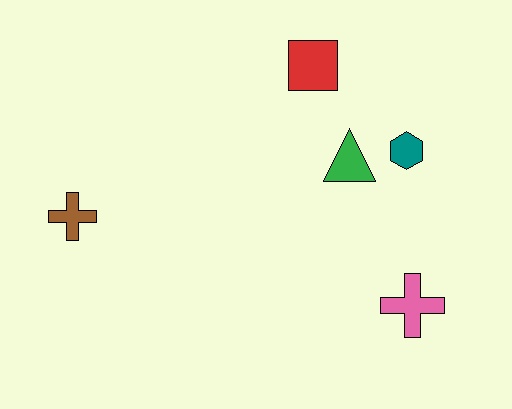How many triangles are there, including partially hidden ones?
There is 1 triangle.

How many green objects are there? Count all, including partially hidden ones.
There is 1 green object.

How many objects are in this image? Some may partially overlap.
There are 5 objects.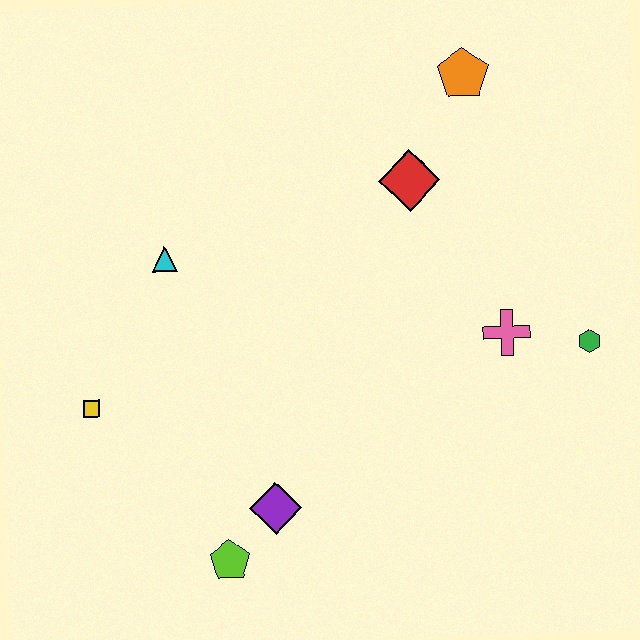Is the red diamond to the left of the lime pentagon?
No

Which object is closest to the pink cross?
The green hexagon is closest to the pink cross.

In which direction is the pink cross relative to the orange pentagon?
The pink cross is below the orange pentagon.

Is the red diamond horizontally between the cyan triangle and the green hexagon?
Yes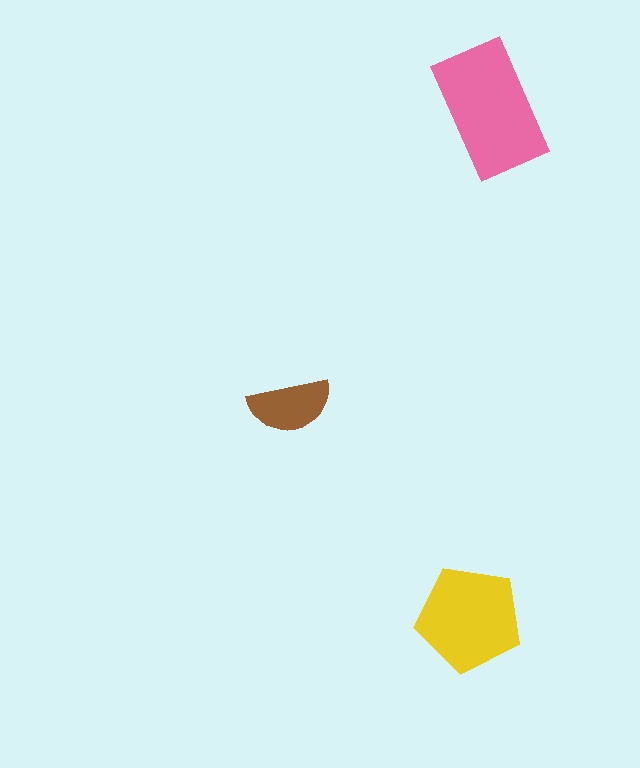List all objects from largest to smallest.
The pink rectangle, the yellow pentagon, the brown semicircle.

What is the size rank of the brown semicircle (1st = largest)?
3rd.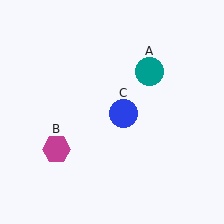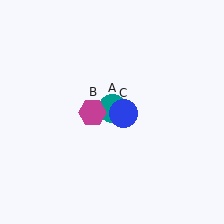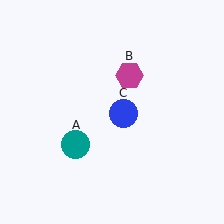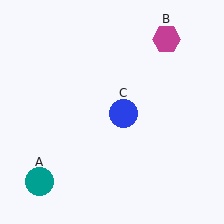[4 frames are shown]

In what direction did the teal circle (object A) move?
The teal circle (object A) moved down and to the left.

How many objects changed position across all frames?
2 objects changed position: teal circle (object A), magenta hexagon (object B).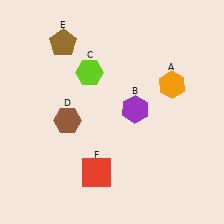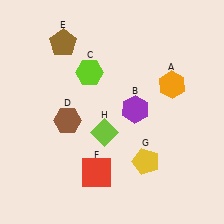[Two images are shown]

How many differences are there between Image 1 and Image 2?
There are 2 differences between the two images.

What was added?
A yellow pentagon (G), a lime diamond (H) were added in Image 2.